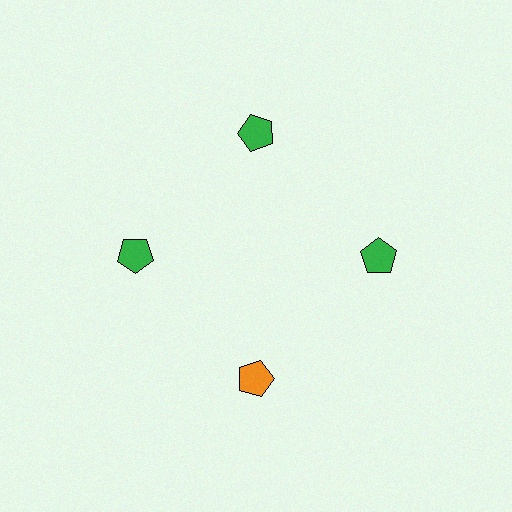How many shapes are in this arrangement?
There are 4 shapes arranged in a ring pattern.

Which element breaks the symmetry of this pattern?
The orange pentagon at roughly the 6 o'clock position breaks the symmetry. All other shapes are green pentagons.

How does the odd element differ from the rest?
It has a different color: orange instead of green.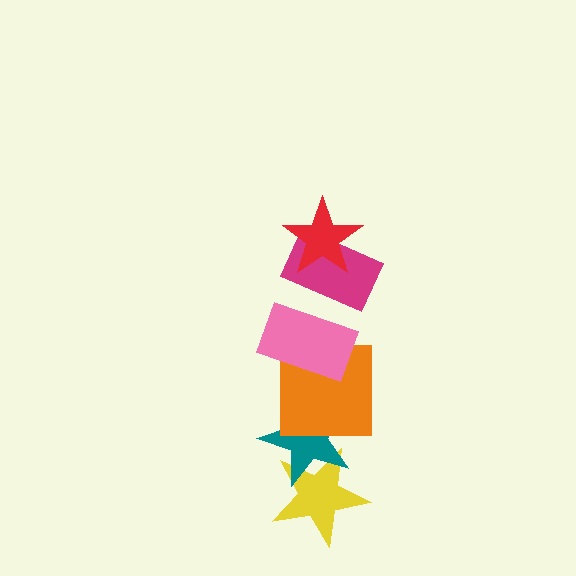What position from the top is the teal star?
The teal star is 5th from the top.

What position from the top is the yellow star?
The yellow star is 6th from the top.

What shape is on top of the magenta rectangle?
The red star is on top of the magenta rectangle.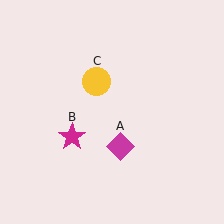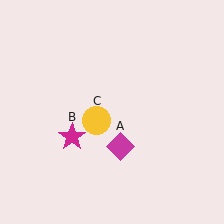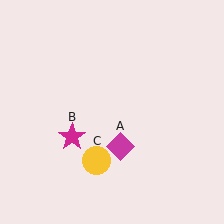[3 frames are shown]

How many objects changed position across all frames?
1 object changed position: yellow circle (object C).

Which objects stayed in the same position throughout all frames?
Magenta diamond (object A) and magenta star (object B) remained stationary.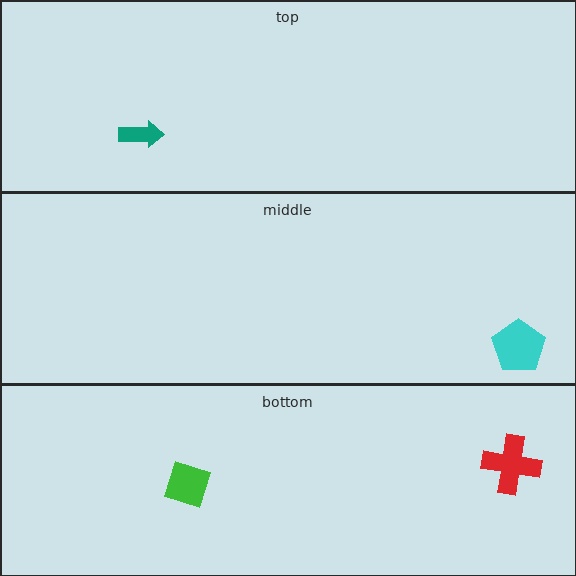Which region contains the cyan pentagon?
The middle region.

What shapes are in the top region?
The teal arrow.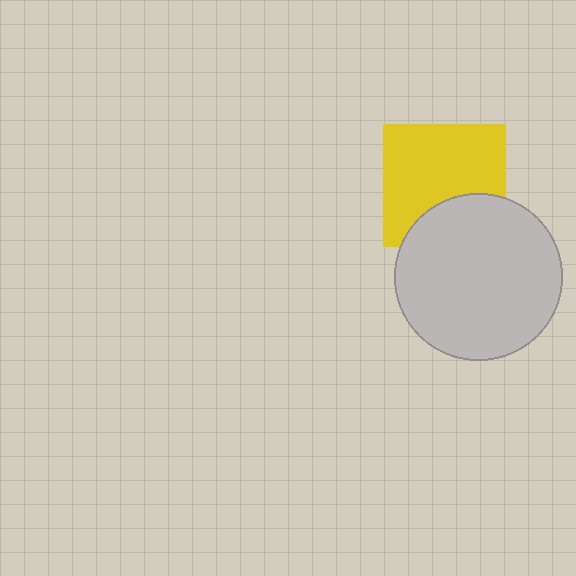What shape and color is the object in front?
The object in front is a light gray circle.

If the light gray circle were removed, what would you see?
You would see the complete yellow square.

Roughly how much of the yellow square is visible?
Most of it is visible (roughly 70%).